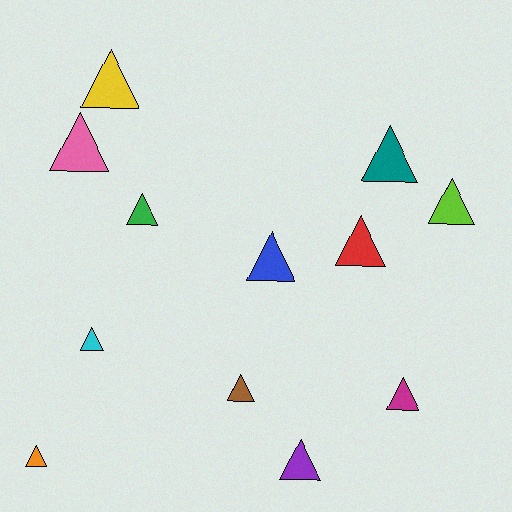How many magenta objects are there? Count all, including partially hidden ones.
There is 1 magenta object.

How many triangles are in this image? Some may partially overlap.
There are 12 triangles.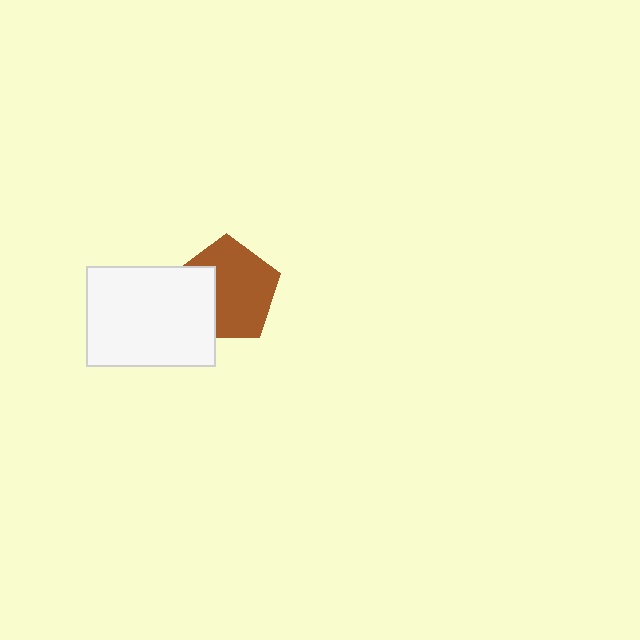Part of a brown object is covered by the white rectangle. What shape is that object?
It is a pentagon.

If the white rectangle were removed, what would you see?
You would see the complete brown pentagon.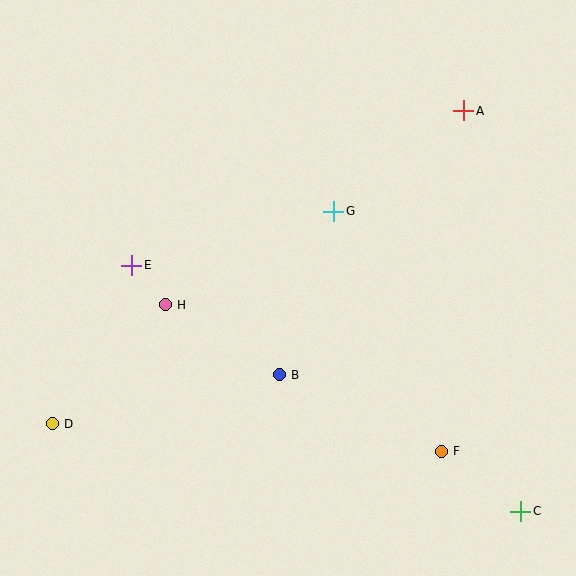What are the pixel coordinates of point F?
Point F is at (441, 451).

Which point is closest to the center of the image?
Point B at (279, 375) is closest to the center.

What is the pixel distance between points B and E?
The distance between B and E is 184 pixels.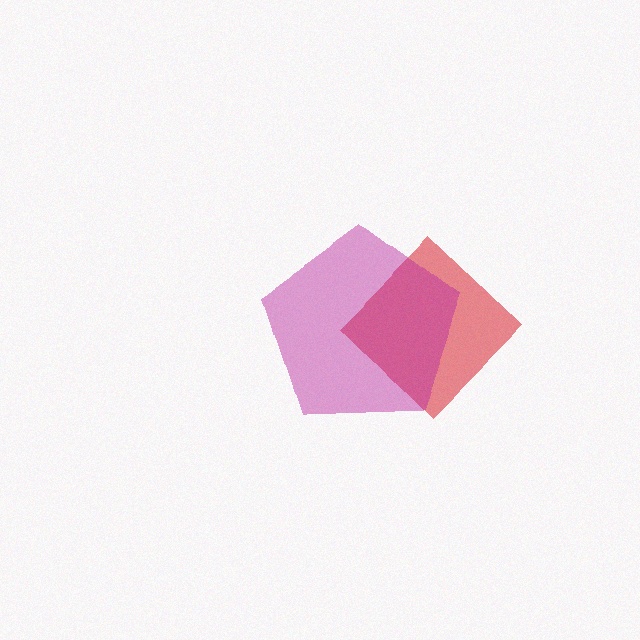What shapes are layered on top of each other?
The layered shapes are: a red diamond, a magenta pentagon.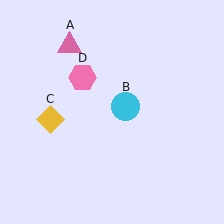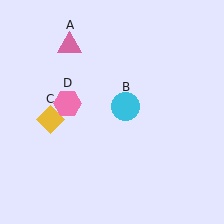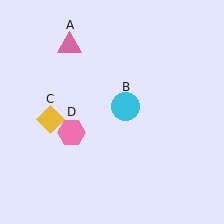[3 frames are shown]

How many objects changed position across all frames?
1 object changed position: pink hexagon (object D).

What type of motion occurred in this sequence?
The pink hexagon (object D) rotated counterclockwise around the center of the scene.